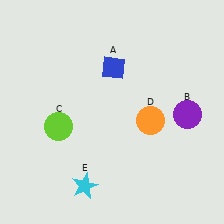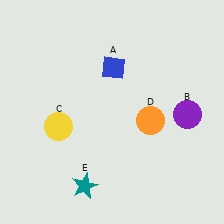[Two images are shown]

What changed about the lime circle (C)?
In Image 1, C is lime. In Image 2, it changed to yellow.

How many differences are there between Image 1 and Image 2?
There are 2 differences between the two images.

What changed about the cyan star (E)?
In Image 1, E is cyan. In Image 2, it changed to teal.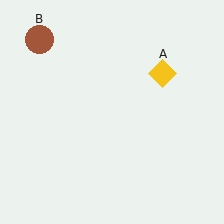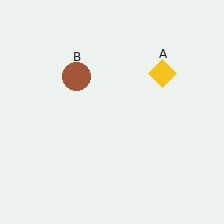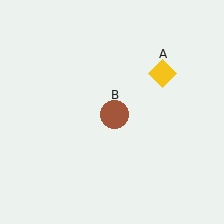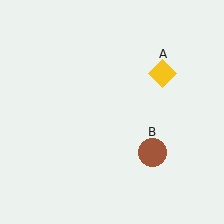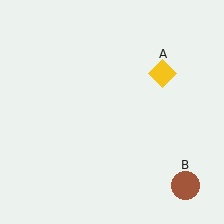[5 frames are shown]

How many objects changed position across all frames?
1 object changed position: brown circle (object B).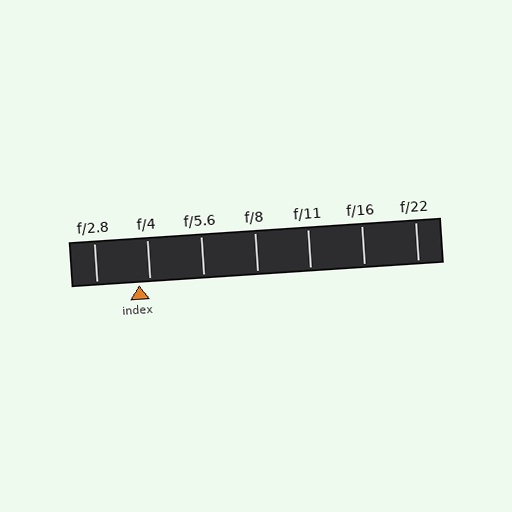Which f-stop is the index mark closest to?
The index mark is closest to f/4.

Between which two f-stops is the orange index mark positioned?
The index mark is between f/2.8 and f/4.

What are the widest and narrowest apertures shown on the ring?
The widest aperture shown is f/2.8 and the narrowest is f/22.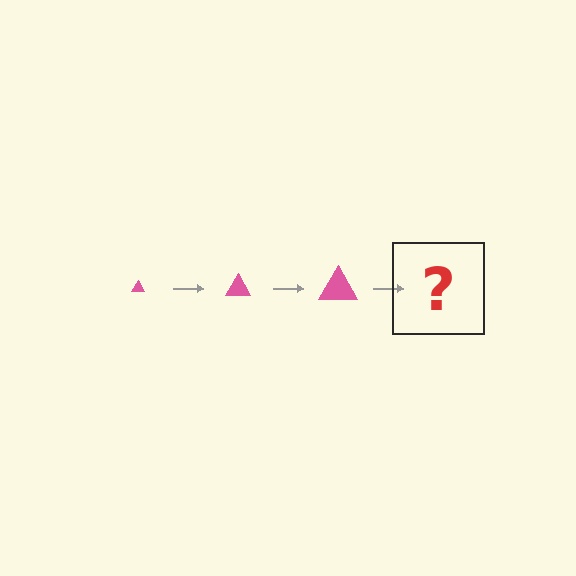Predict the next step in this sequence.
The next step is a pink triangle, larger than the previous one.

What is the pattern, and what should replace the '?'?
The pattern is that the triangle gets progressively larger each step. The '?' should be a pink triangle, larger than the previous one.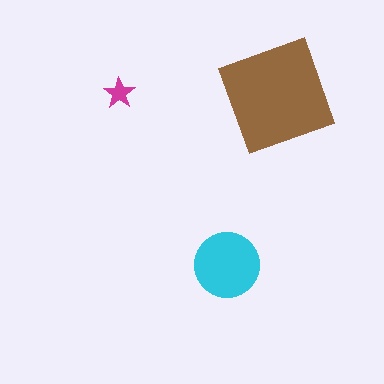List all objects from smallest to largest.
The magenta star, the cyan circle, the brown square.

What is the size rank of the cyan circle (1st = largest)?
2nd.